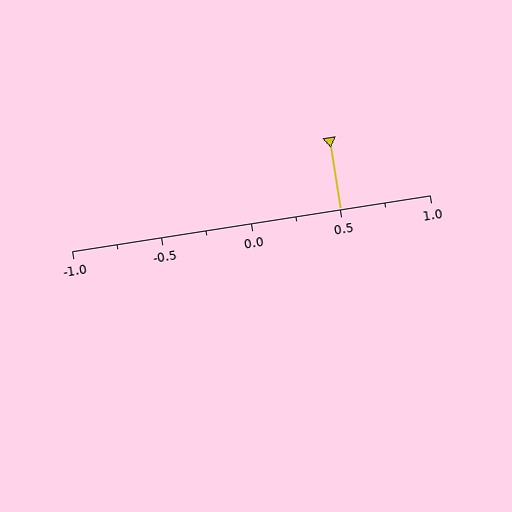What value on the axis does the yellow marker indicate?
The marker indicates approximately 0.5.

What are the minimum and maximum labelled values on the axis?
The axis runs from -1.0 to 1.0.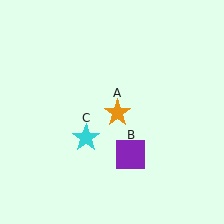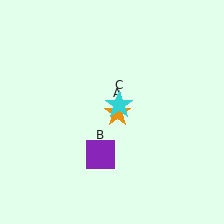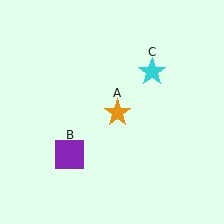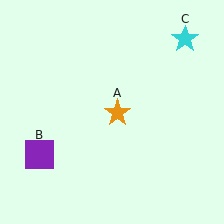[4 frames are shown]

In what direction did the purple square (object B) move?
The purple square (object B) moved left.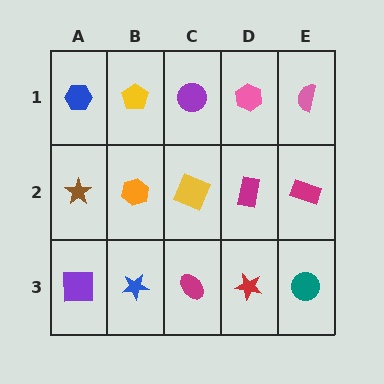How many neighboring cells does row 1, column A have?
2.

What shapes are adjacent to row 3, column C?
A yellow square (row 2, column C), a blue star (row 3, column B), a red star (row 3, column D).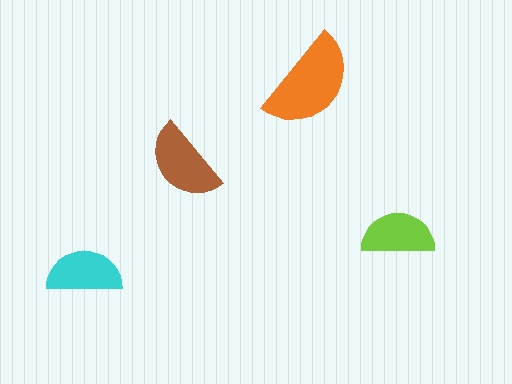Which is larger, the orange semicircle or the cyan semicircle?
The orange one.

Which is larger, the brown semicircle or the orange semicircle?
The orange one.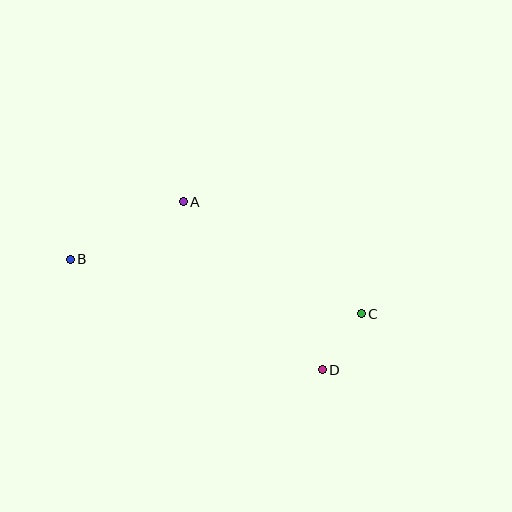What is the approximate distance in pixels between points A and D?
The distance between A and D is approximately 218 pixels.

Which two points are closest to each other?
Points C and D are closest to each other.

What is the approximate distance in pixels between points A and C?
The distance between A and C is approximately 211 pixels.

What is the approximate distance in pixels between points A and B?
The distance between A and B is approximately 127 pixels.